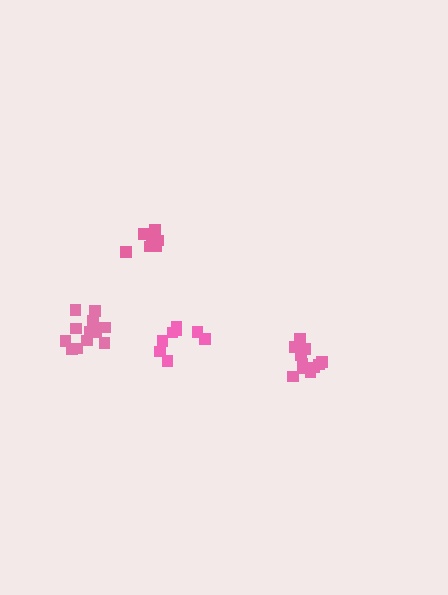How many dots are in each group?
Group 1: 11 dots, Group 2: 8 dots, Group 3: 8 dots, Group 4: 12 dots (39 total).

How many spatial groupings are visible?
There are 4 spatial groupings.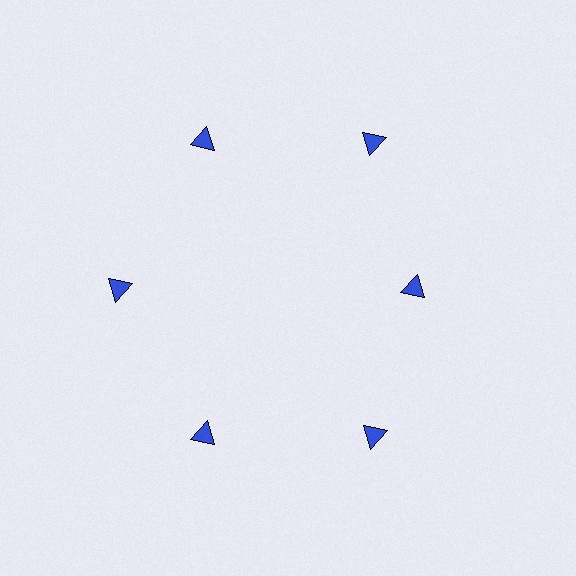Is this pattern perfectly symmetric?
No. The 6 blue triangles are arranged in a ring, but one element near the 3 o'clock position is pulled inward toward the center, breaking the 6-fold rotational symmetry.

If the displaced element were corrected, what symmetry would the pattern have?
It would have 6-fold rotational symmetry — the pattern would map onto itself every 60 degrees.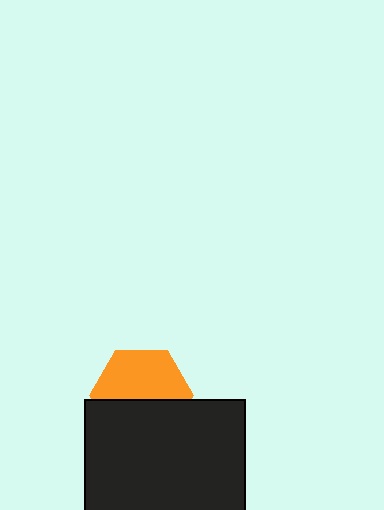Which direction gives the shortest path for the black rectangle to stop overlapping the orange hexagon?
Moving down gives the shortest separation.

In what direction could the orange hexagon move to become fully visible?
The orange hexagon could move up. That would shift it out from behind the black rectangle entirely.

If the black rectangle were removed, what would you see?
You would see the complete orange hexagon.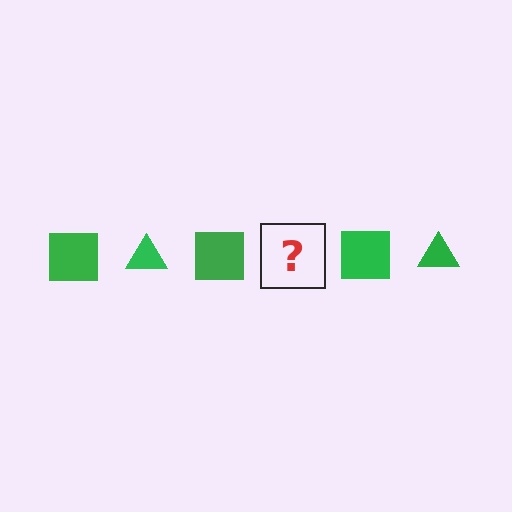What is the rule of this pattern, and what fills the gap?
The rule is that the pattern cycles through square, triangle shapes in green. The gap should be filled with a green triangle.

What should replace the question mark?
The question mark should be replaced with a green triangle.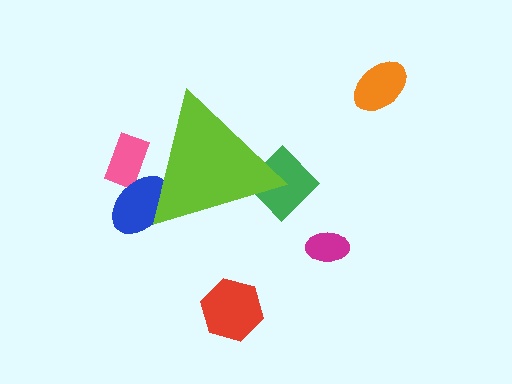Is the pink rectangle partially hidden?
Yes, the pink rectangle is partially hidden behind the lime triangle.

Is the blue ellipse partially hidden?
Yes, the blue ellipse is partially hidden behind the lime triangle.